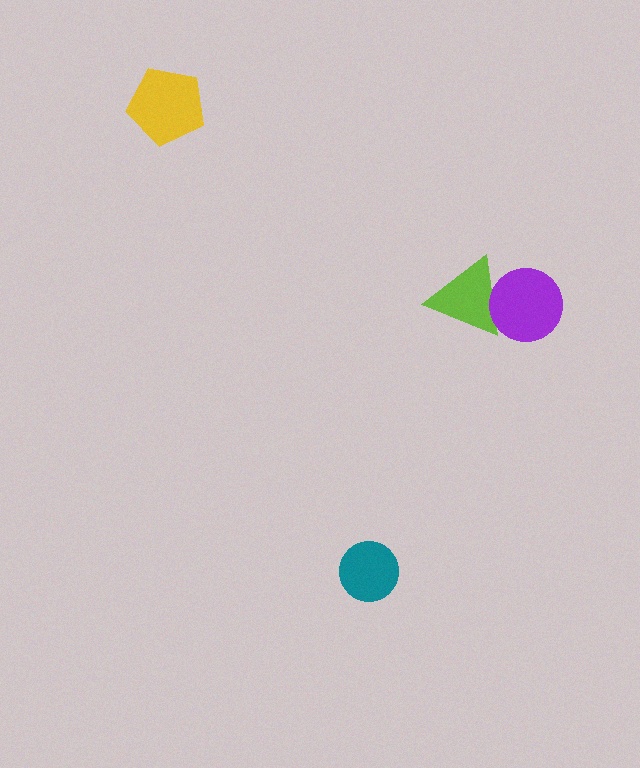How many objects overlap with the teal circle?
0 objects overlap with the teal circle.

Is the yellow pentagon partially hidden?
No, no other shape covers it.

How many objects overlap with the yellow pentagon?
0 objects overlap with the yellow pentagon.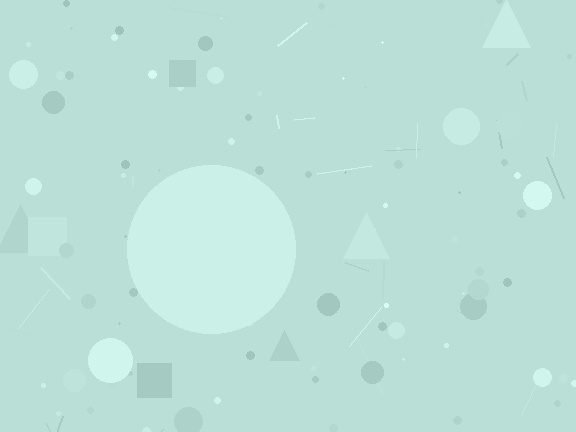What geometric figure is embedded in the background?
A circle is embedded in the background.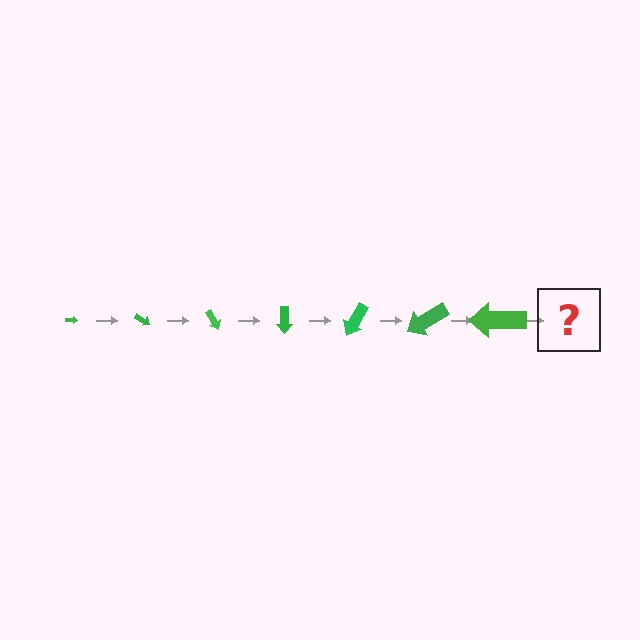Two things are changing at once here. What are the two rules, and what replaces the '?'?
The two rules are that the arrow grows larger each step and it rotates 30 degrees each step. The '?' should be an arrow, larger than the previous one and rotated 210 degrees from the start.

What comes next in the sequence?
The next element should be an arrow, larger than the previous one and rotated 210 degrees from the start.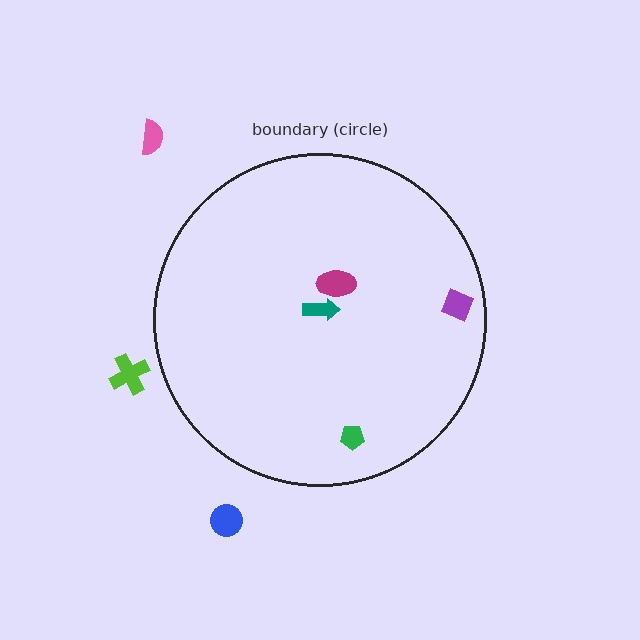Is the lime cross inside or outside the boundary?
Outside.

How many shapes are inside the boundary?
4 inside, 3 outside.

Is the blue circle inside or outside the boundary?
Outside.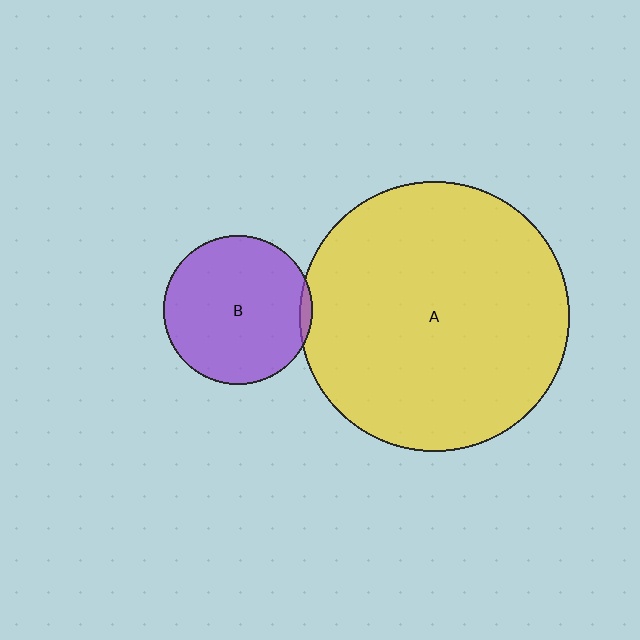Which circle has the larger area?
Circle A (yellow).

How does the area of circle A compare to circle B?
Approximately 3.3 times.